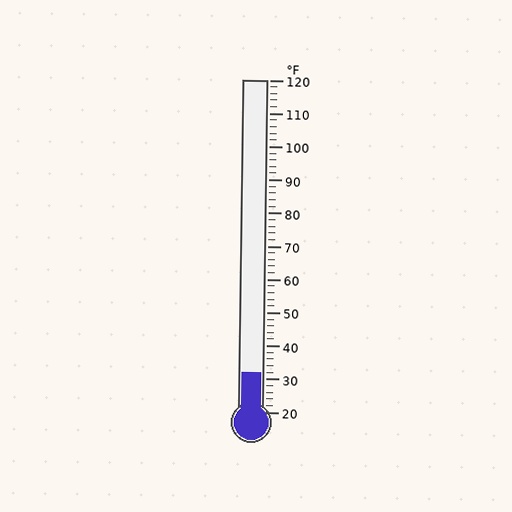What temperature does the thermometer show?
The thermometer shows approximately 32°F.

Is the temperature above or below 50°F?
The temperature is below 50°F.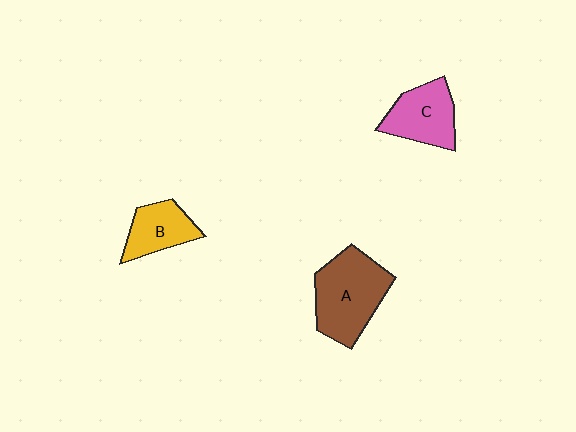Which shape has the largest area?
Shape A (brown).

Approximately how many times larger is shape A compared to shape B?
Approximately 1.8 times.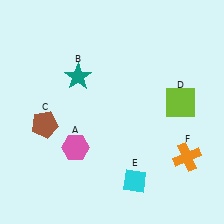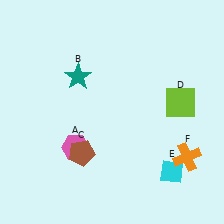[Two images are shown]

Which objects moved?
The objects that moved are: the brown pentagon (C), the cyan diamond (E).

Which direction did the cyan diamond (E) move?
The cyan diamond (E) moved right.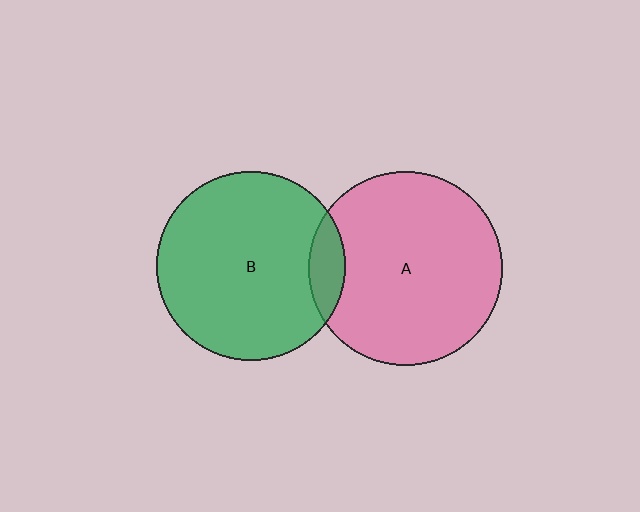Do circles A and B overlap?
Yes.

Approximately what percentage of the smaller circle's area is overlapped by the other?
Approximately 10%.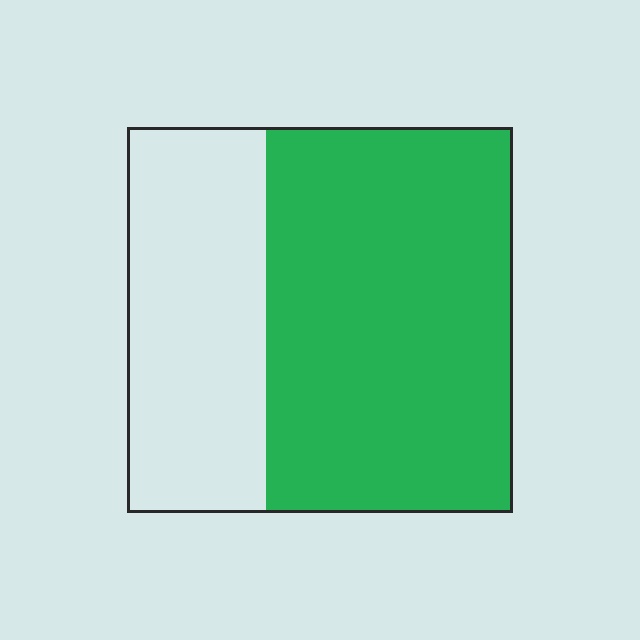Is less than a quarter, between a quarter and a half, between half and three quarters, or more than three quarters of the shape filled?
Between half and three quarters.